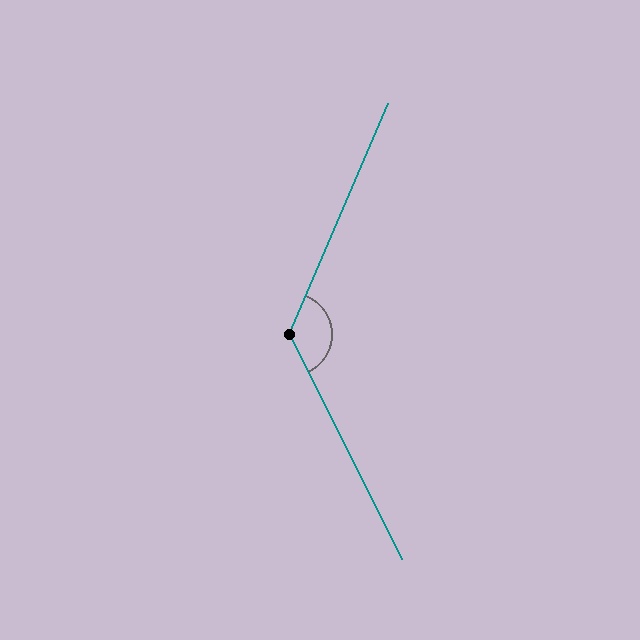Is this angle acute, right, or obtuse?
It is obtuse.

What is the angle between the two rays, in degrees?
Approximately 131 degrees.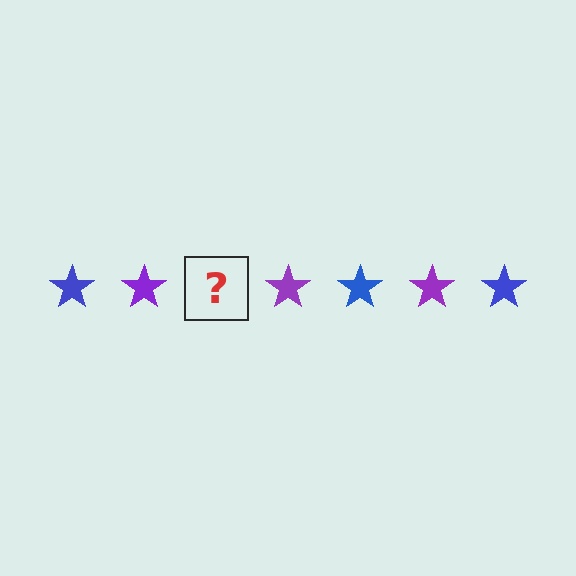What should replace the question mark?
The question mark should be replaced with a blue star.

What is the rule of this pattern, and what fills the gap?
The rule is that the pattern cycles through blue, purple stars. The gap should be filled with a blue star.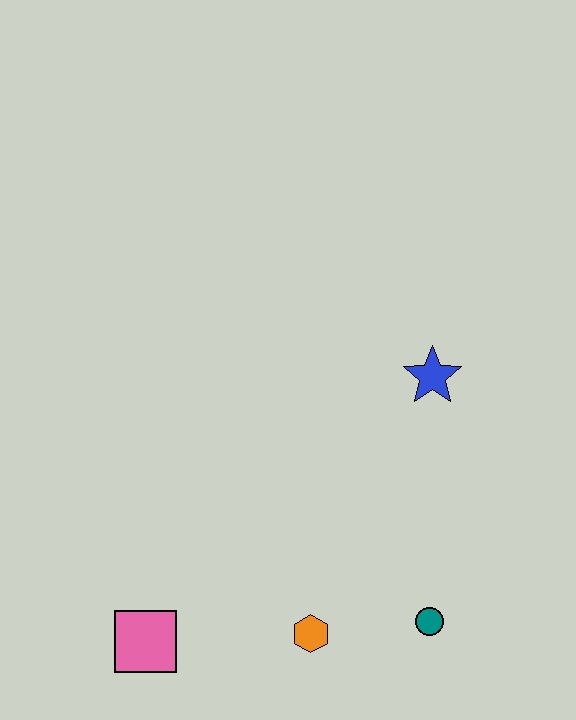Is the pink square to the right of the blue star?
No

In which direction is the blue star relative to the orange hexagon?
The blue star is above the orange hexagon.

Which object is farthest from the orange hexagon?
The blue star is farthest from the orange hexagon.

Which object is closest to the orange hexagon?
The teal circle is closest to the orange hexagon.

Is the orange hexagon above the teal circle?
No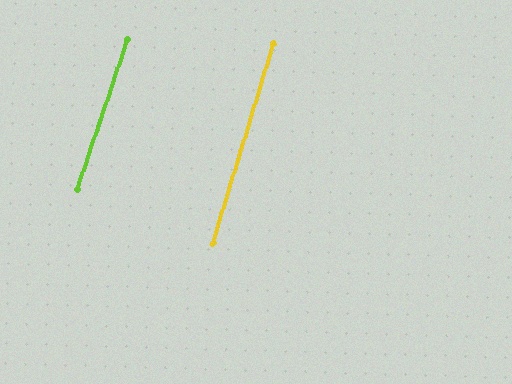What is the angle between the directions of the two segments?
Approximately 1 degree.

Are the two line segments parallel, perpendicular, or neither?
Parallel — their directions differ by only 1.4°.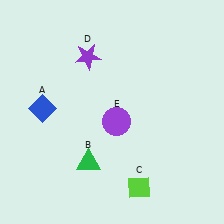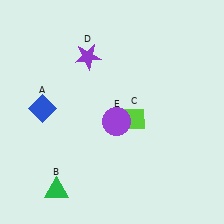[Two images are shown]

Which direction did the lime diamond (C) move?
The lime diamond (C) moved up.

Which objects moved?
The objects that moved are: the green triangle (B), the lime diamond (C).